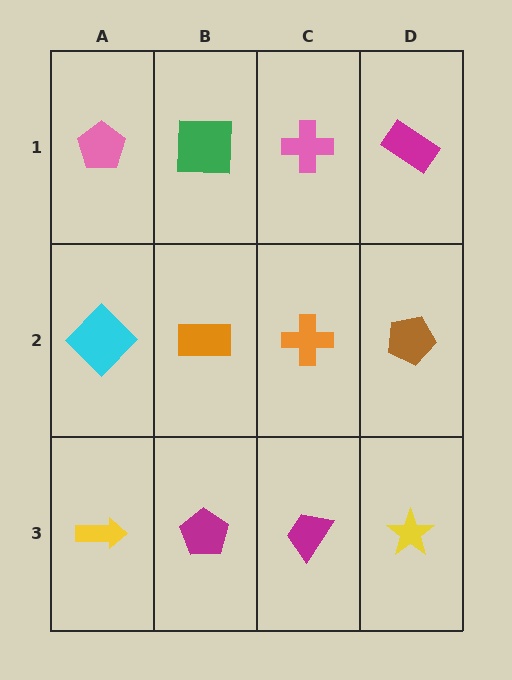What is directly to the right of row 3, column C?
A yellow star.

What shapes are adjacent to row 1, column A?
A cyan diamond (row 2, column A), a green square (row 1, column B).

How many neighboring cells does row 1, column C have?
3.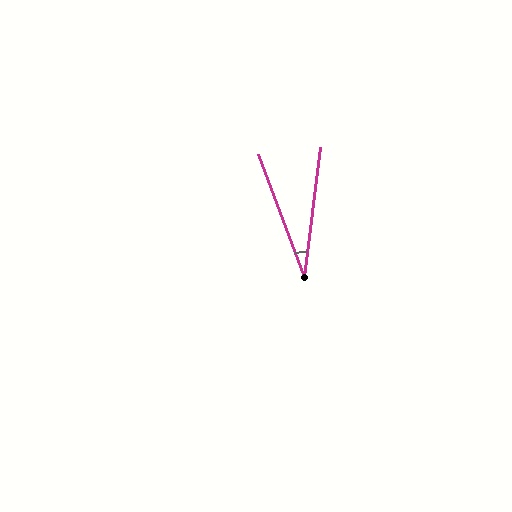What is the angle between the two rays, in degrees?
Approximately 27 degrees.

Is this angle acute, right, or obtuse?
It is acute.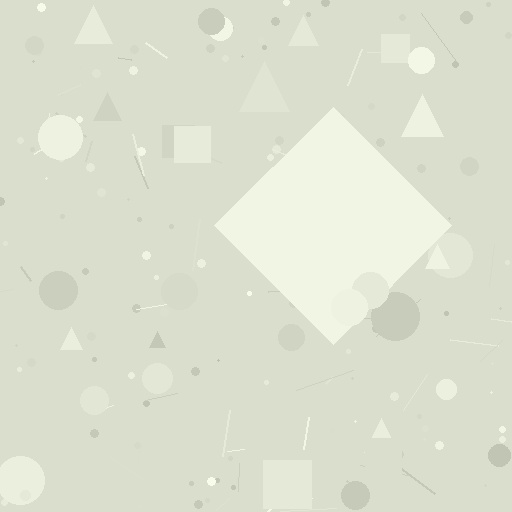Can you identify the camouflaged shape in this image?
The camouflaged shape is a diamond.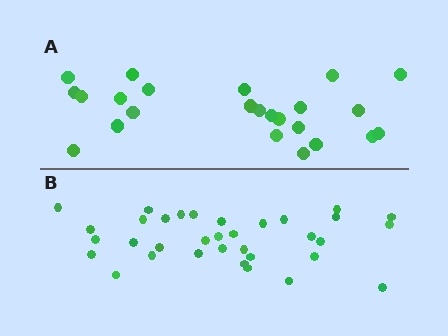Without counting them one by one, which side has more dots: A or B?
Region B (the bottom region) has more dots.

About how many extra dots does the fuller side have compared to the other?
Region B has roughly 10 or so more dots than region A.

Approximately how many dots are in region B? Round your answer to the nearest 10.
About 30 dots. (The exact count is 34, which rounds to 30.)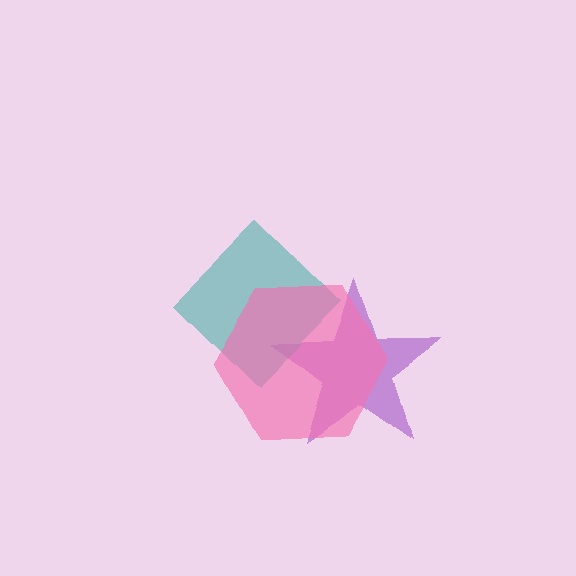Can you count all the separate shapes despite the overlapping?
Yes, there are 3 separate shapes.